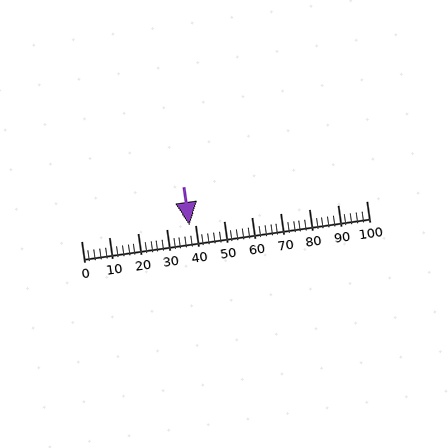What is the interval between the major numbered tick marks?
The major tick marks are spaced 10 units apart.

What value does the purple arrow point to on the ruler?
The purple arrow points to approximately 38.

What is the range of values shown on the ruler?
The ruler shows values from 0 to 100.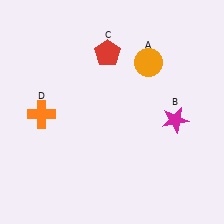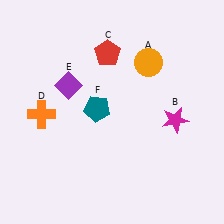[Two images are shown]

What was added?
A purple diamond (E), a teal pentagon (F) were added in Image 2.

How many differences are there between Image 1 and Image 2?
There are 2 differences between the two images.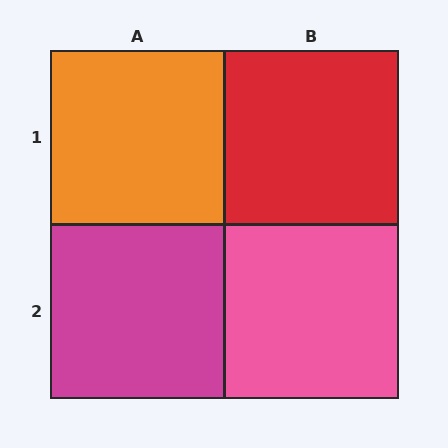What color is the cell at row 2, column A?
Magenta.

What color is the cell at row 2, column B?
Pink.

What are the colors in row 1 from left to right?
Orange, red.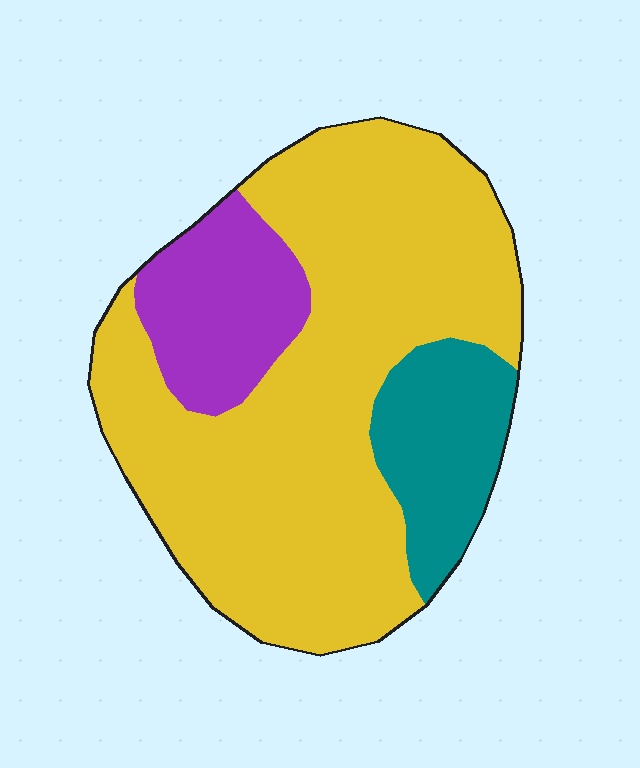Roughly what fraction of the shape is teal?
Teal covers 15% of the shape.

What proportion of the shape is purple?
Purple takes up less than a sixth of the shape.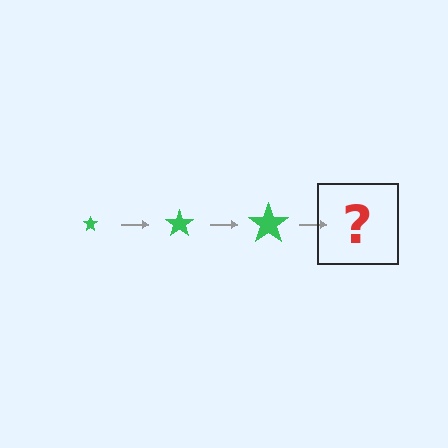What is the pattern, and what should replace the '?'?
The pattern is that the star gets progressively larger each step. The '?' should be a green star, larger than the previous one.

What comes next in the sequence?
The next element should be a green star, larger than the previous one.